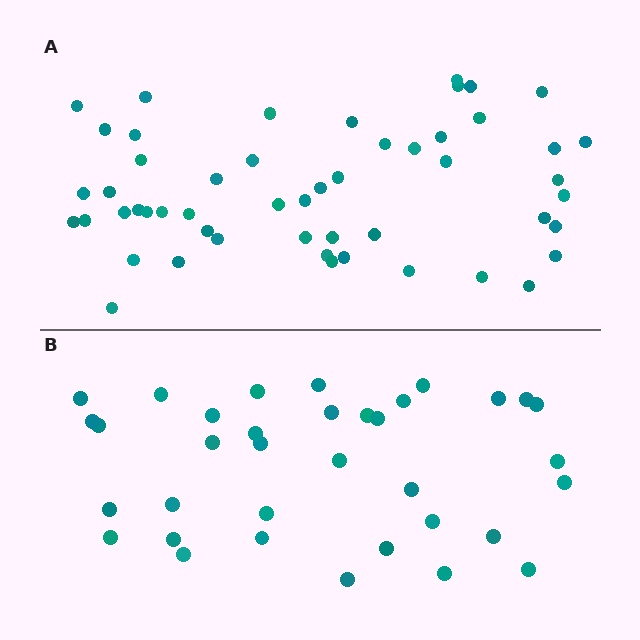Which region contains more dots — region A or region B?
Region A (the top region) has more dots.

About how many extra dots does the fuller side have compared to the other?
Region A has approximately 15 more dots than region B.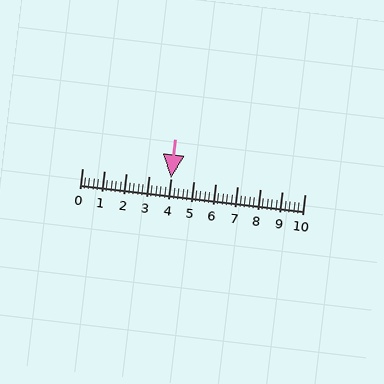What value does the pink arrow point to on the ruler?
The pink arrow points to approximately 4.0.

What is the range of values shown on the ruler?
The ruler shows values from 0 to 10.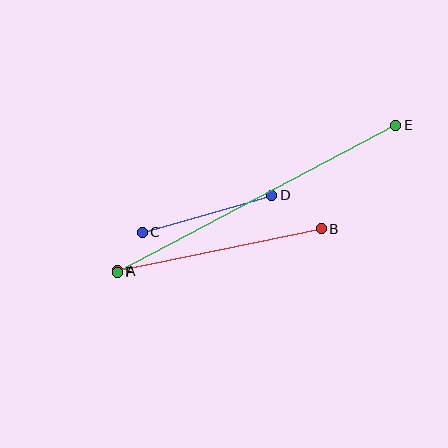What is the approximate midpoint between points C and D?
The midpoint is at approximately (207, 214) pixels.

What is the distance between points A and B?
The distance is approximately 208 pixels.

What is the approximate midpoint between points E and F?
The midpoint is at approximately (257, 199) pixels.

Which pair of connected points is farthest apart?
Points E and F are farthest apart.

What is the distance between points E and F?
The distance is approximately 315 pixels.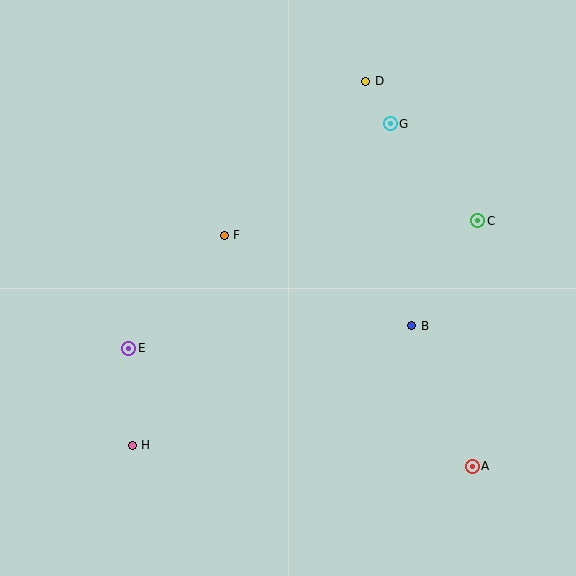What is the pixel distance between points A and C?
The distance between A and C is 245 pixels.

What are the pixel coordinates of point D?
Point D is at (366, 81).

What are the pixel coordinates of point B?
Point B is at (412, 326).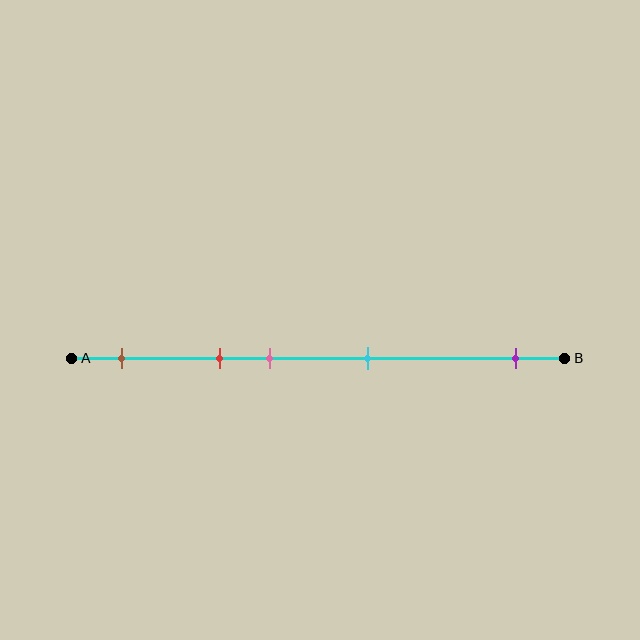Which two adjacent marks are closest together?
The red and pink marks are the closest adjacent pair.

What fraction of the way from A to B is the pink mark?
The pink mark is approximately 40% (0.4) of the way from A to B.